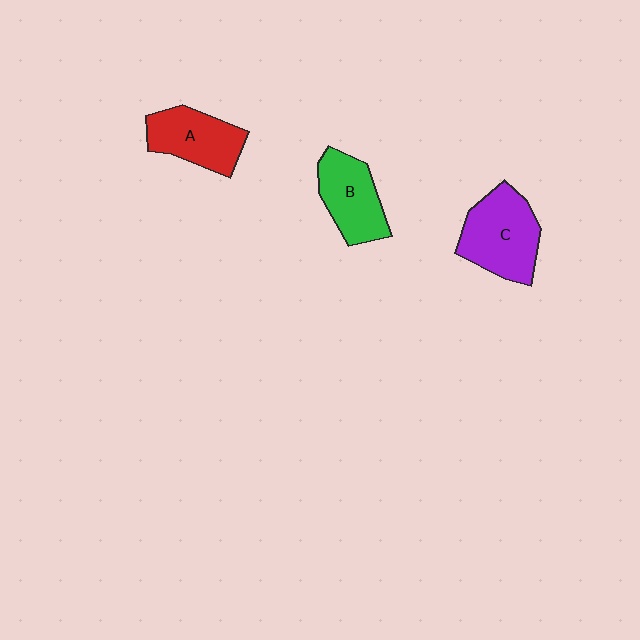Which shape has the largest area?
Shape C (purple).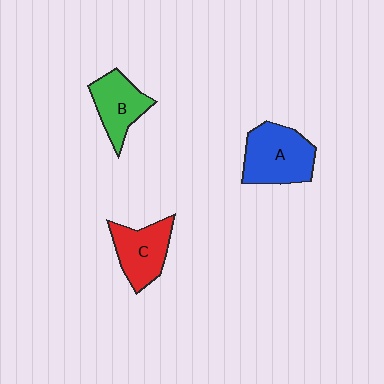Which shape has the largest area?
Shape A (blue).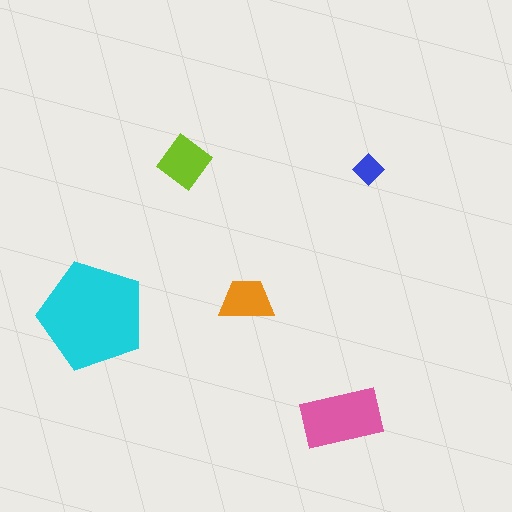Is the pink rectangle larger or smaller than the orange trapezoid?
Larger.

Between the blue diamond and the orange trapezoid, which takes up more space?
The orange trapezoid.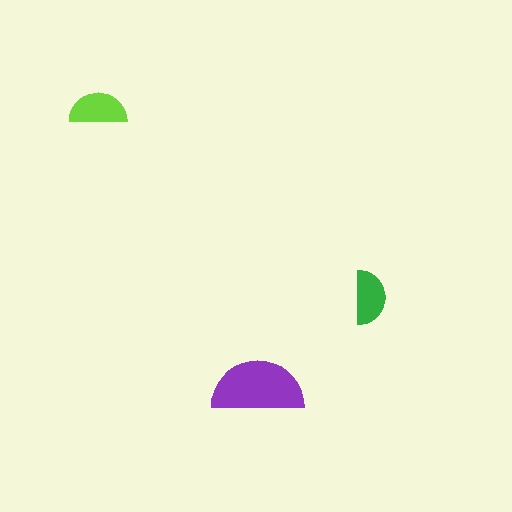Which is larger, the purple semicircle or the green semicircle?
The purple one.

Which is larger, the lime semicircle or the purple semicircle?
The purple one.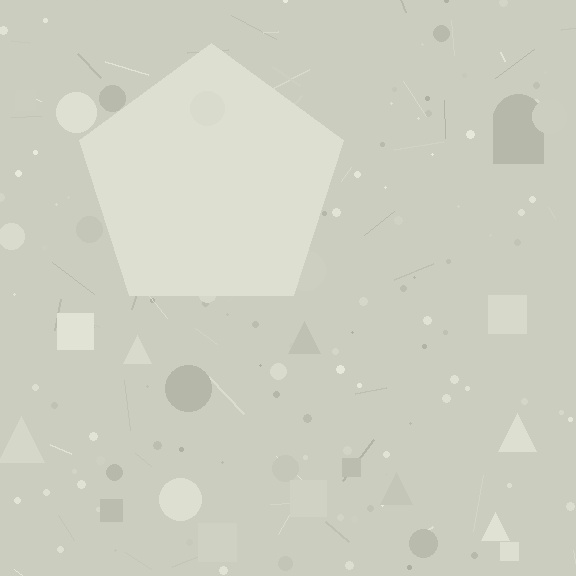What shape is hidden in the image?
A pentagon is hidden in the image.